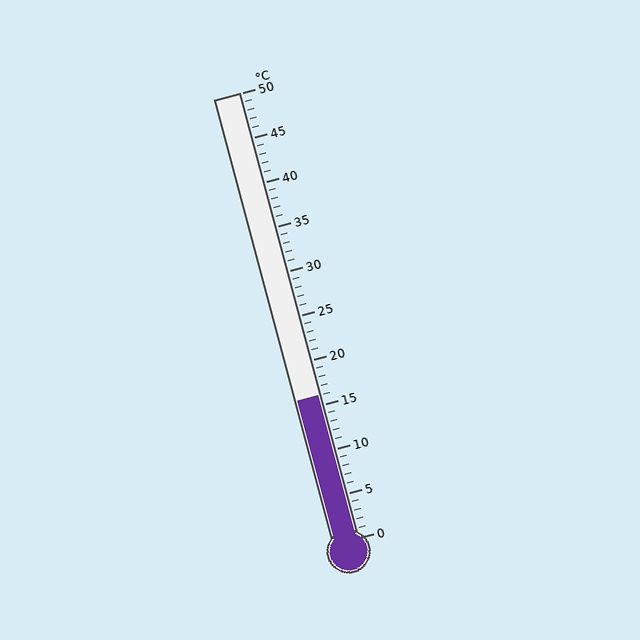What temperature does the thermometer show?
The thermometer shows approximately 16°C.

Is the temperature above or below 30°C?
The temperature is below 30°C.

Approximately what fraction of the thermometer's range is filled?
The thermometer is filled to approximately 30% of its range.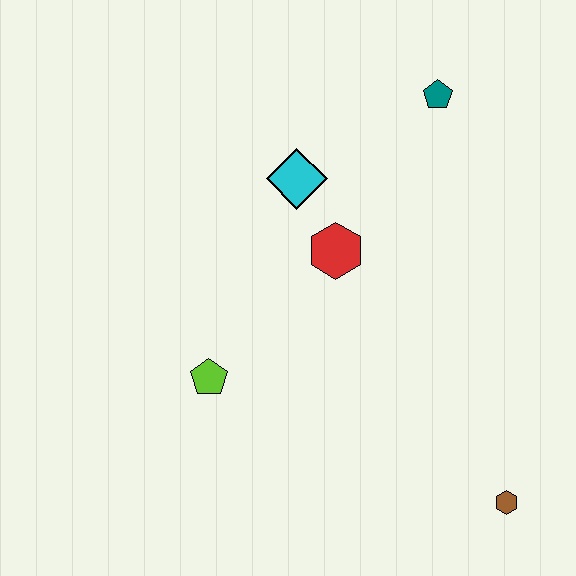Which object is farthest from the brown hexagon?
The teal pentagon is farthest from the brown hexagon.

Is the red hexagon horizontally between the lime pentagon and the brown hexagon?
Yes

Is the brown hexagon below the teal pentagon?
Yes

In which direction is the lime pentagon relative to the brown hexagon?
The lime pentagon is to the left of the brown hexagon.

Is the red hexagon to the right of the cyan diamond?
Yes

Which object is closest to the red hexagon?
The cyan diamond is closest to the red hexagon.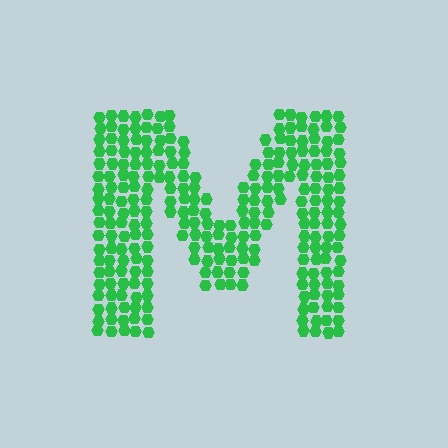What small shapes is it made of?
It is made of small hexagons.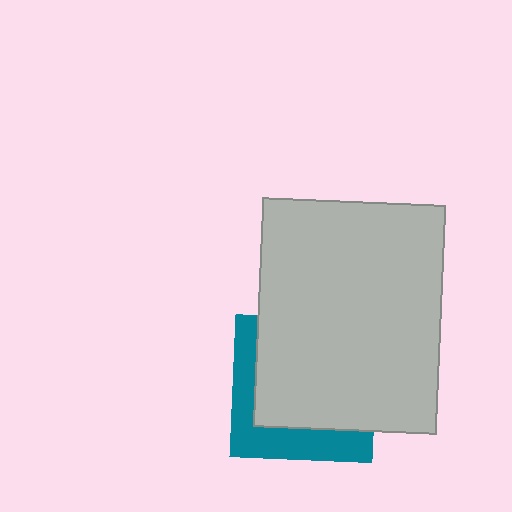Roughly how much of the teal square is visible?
A small part of it is visible (roughly 33%).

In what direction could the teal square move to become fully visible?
The teal square could move toward the lower-left. That would shift it out from behind the light gray rectangle entirely.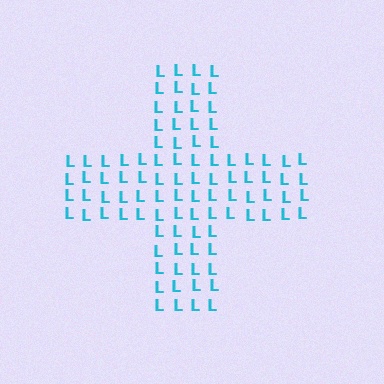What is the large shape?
The large shape is a cross.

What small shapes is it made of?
It is made of small letter L's.